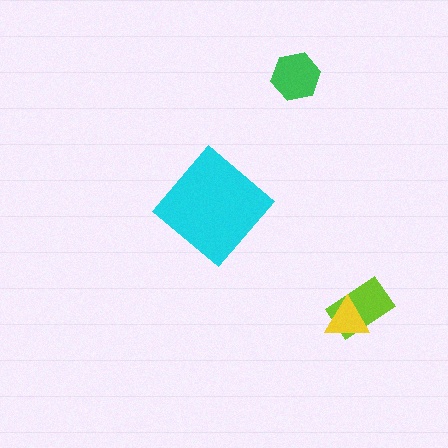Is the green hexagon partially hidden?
No, no other shape covers it.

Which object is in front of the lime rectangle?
The yellow triangle is in front of the lime rectangle.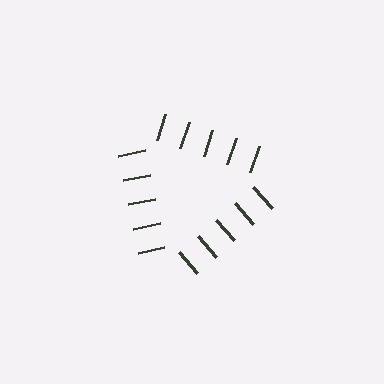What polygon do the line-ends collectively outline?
An illusory triangle — the line segments terminate on its edges but no continuous stroke is drawn.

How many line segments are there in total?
15 — 5 along each of the 3 edges.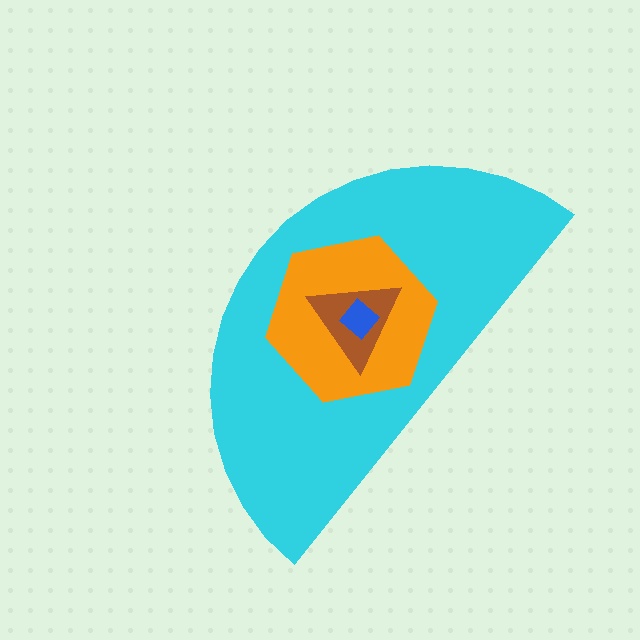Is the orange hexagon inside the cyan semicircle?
Yes.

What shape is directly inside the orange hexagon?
The brown triangle.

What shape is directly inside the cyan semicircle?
The orange hexagon.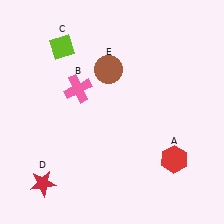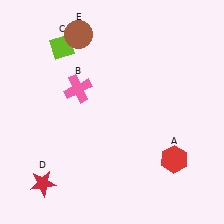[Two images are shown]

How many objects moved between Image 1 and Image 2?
1 object moved between the two images.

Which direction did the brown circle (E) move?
The brown circle (E) moved up.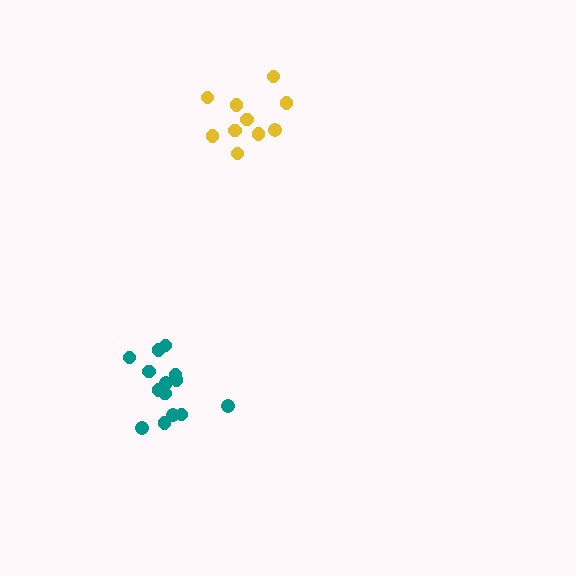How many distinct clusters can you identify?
There are 2 distinct clusters.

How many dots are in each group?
Group 1: 10 dots, Group 2: 14 dots (24 total).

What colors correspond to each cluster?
The clusters are colored: yellow, teal.